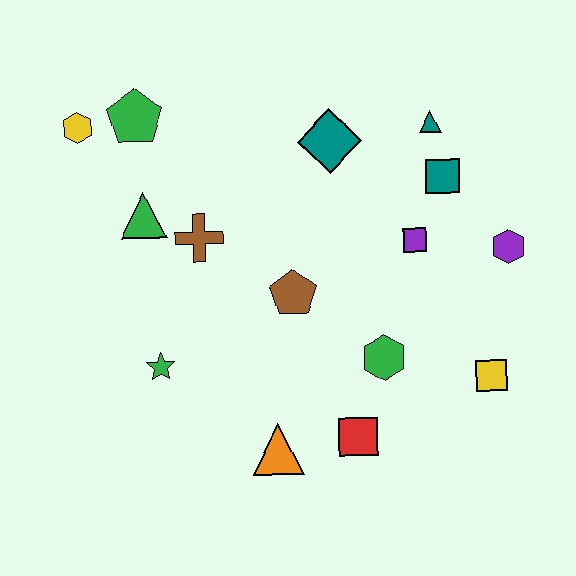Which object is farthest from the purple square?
The yellow hexagon is farthest from the purple square.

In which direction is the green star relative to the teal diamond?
The green star is below the teal diamond.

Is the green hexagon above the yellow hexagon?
No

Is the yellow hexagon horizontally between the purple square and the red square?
No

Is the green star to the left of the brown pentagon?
Yes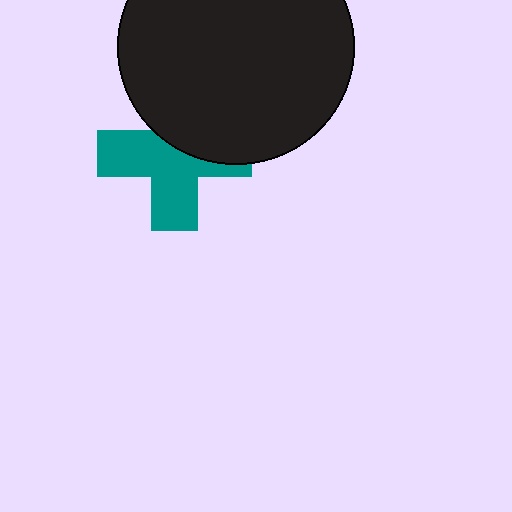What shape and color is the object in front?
The object in front is a black circle.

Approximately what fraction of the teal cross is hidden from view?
Roughly 41% of the teal cross is hidden behind the black circle.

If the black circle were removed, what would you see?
You would see the complete teal cross.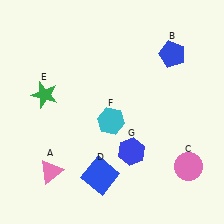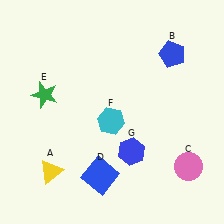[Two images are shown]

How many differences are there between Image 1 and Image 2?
There is 1 difference between the two images.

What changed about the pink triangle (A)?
In Image 1, A is pink. In Image 2, it changed to yellow.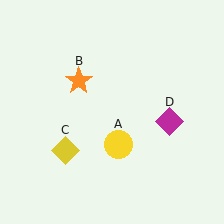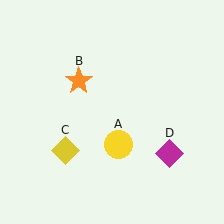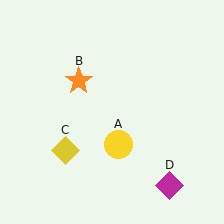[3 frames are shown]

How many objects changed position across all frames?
1 object changed position: magenta diamond (object D).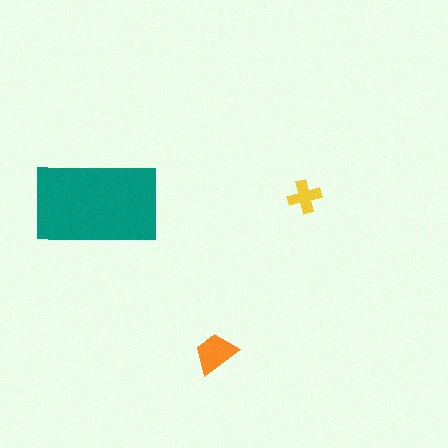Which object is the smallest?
The yellow cross.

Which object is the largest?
The teal rectangle.